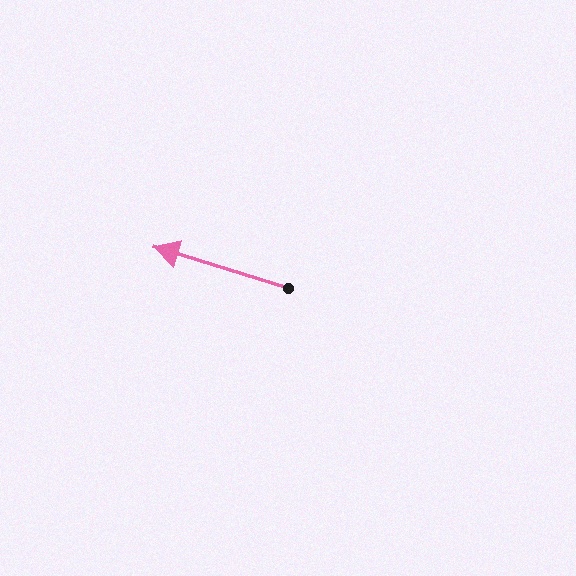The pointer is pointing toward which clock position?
Roughly 10 o'clock.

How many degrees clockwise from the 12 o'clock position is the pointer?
Approximately 287 degrees.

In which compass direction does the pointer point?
West.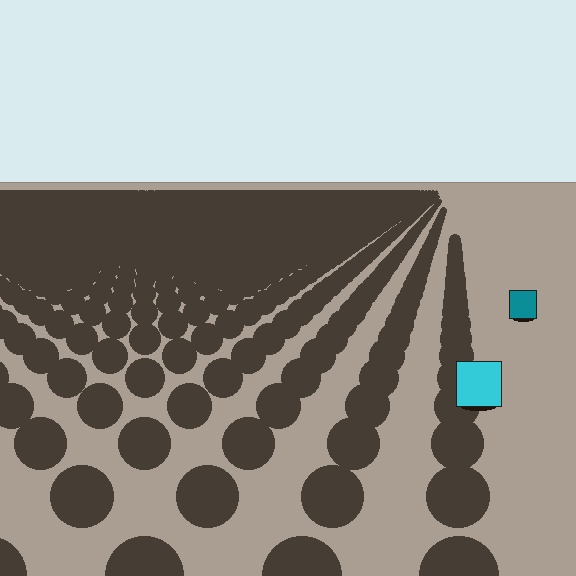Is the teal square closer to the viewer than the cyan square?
No. The cyan square is closer — you can tell from the texture gradient: the ground texture is coarser near it.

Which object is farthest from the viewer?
The teal square is farthest from the viewer. It appears smaller and the ground texture around it is denser.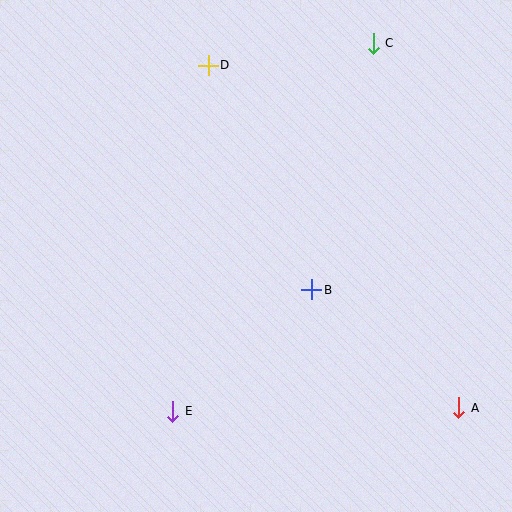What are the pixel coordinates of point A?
Point A is at (459, 408).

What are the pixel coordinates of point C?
Point C is at (373, 43).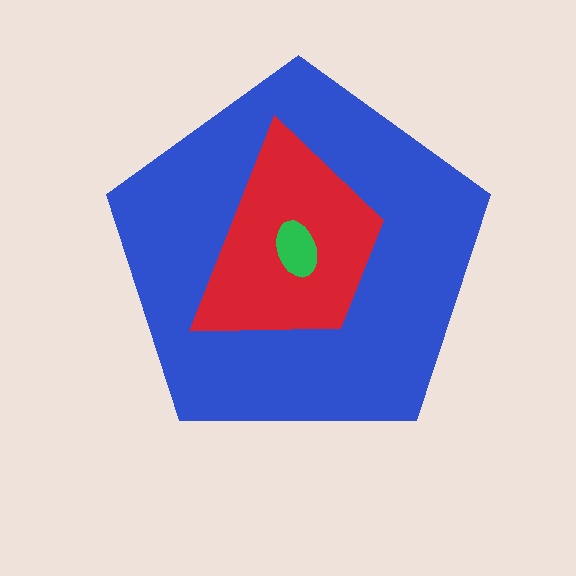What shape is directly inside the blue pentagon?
The red trapezoid.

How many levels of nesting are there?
3.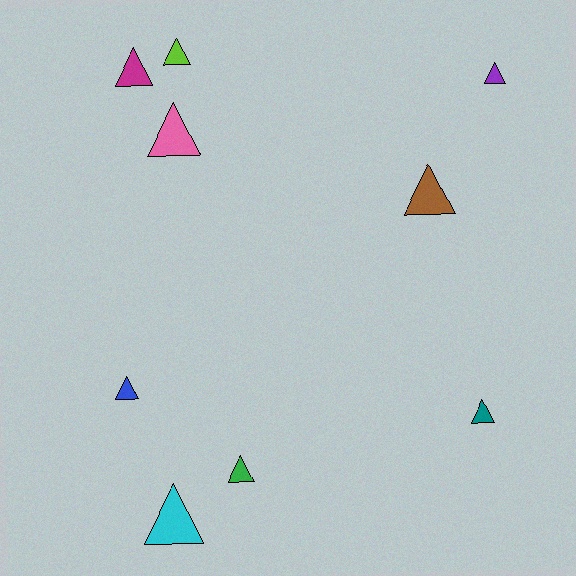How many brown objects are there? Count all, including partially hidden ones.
There is 1 brown object.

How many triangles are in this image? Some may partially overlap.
There are 9 triangles.